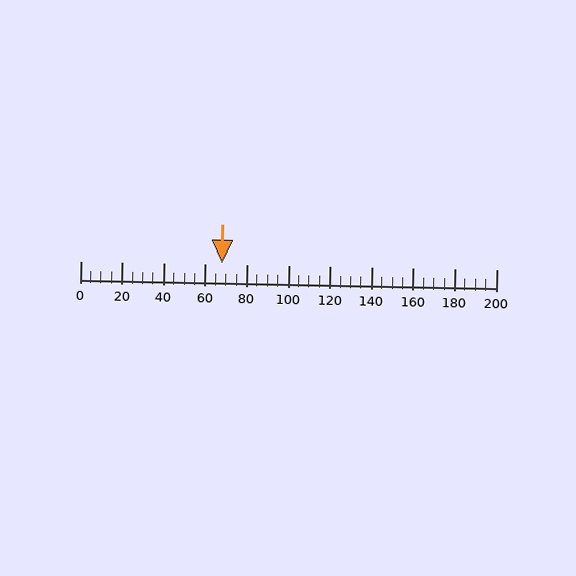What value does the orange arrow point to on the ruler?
The orange arrow points to approximately 68.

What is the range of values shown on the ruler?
The ruler shows values from 0 to 200.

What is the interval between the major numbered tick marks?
The major tick marks are spaced 20 units apart.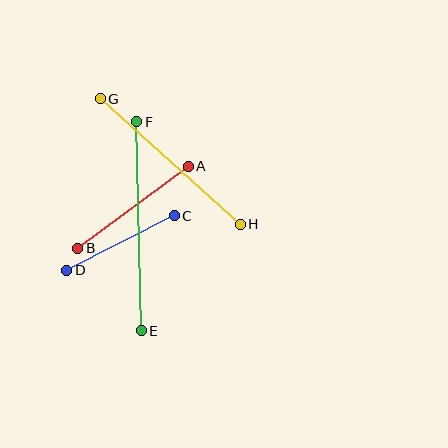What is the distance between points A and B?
The distance is approximately 138 pixels.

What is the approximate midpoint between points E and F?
The midpoint is at approximately (139, 226) pixels.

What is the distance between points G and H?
The distance is approximately 188 pixels.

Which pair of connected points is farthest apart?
Points E and F are farthest apart.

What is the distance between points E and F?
The distance is approximately 209 pixels.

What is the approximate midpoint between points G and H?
The midpoint is at approximately (170, 162) pixels.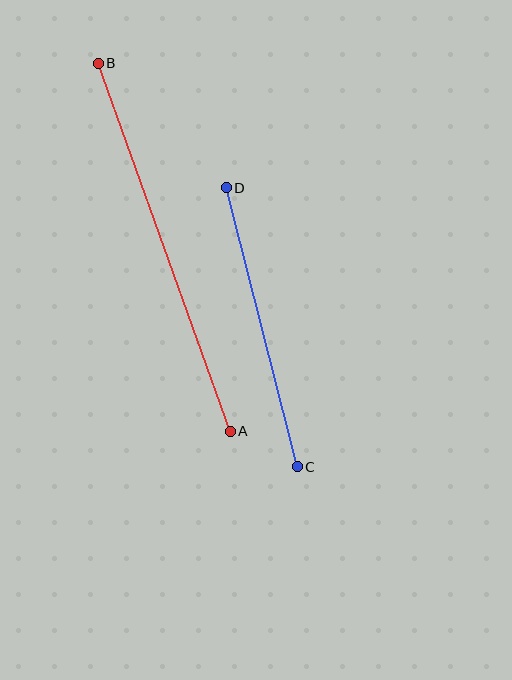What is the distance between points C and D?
The distance is approximately 288 pixels.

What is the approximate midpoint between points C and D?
The midpoint is at approximately (262, 327) pixels.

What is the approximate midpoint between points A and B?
The midpoint is at approximately (164, 247) pixels.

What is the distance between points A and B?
The distance is approximately 391 pixels.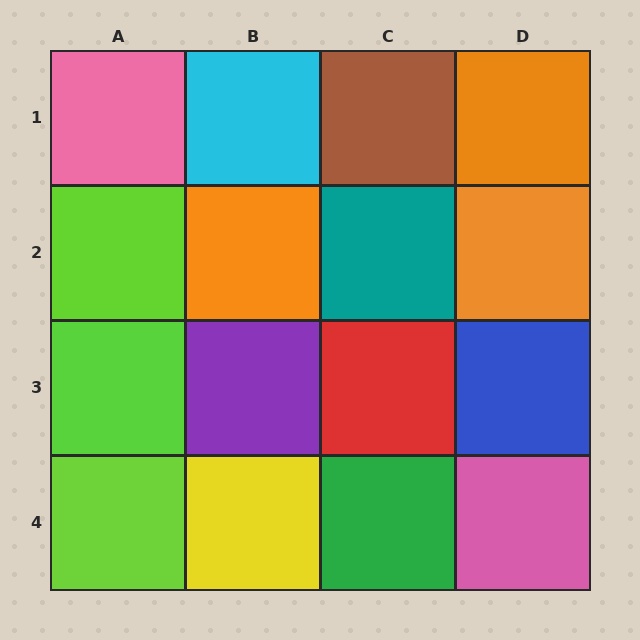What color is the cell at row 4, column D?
Pink.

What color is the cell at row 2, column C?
Teal.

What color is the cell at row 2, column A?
Lime.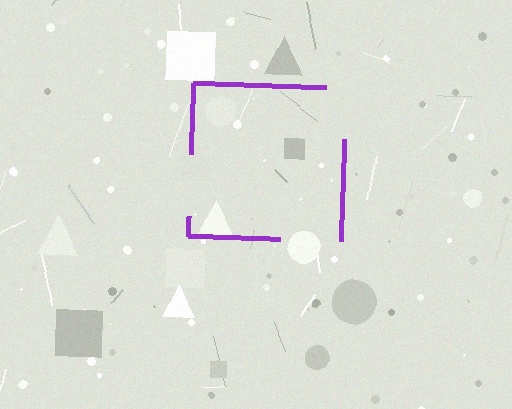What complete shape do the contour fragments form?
The contour fragments form a square.